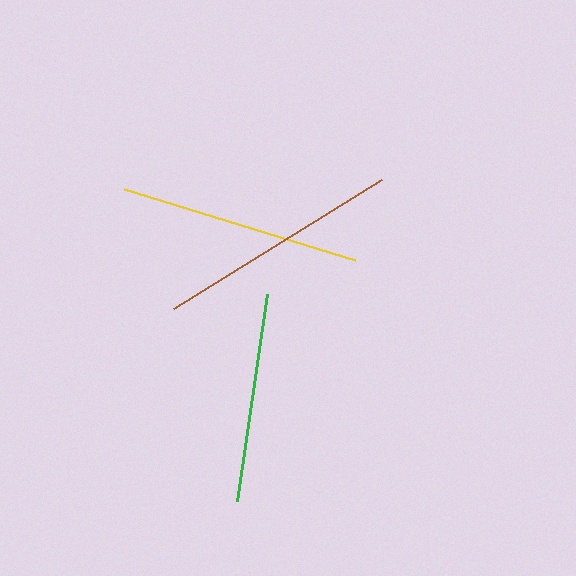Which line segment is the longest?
The brown line is the longest at approximately 245 pixels.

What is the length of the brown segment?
The brown segment is approximately 245 pixels long.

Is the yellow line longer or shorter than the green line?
The yellow line is longer than the green line.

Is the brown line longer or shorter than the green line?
The brown line is longer than the green line.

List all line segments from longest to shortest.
From longest to shortest: brown, yellow, green.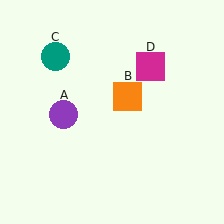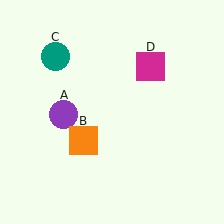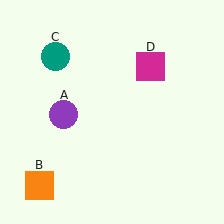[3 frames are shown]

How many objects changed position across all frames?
1 object changed position: orange square (object B).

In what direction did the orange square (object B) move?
The orange square (object B) moved down and to the left.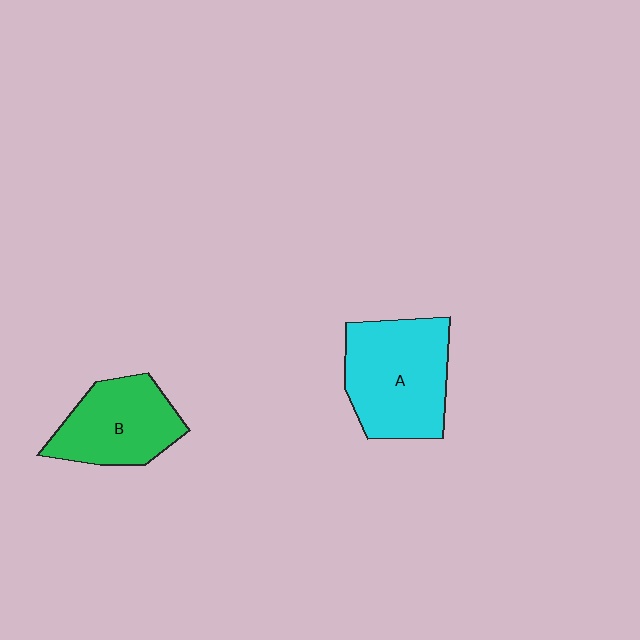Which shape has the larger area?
Shape A (cyan).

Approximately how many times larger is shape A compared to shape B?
Approximately 1.3 times.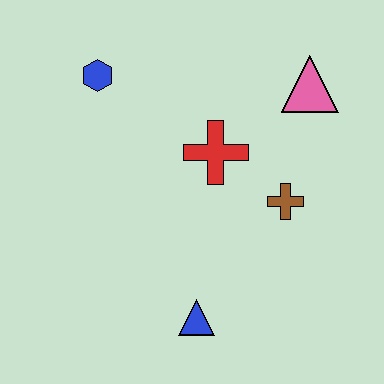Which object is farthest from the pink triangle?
The blue triangle is farthest from the pink triangle.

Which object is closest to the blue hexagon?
The red cross is closest to the blue hexagon.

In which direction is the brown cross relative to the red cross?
The brown cross is to the right of the red cross.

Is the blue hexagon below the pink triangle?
No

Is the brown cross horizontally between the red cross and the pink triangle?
Yes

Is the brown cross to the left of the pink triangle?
Yes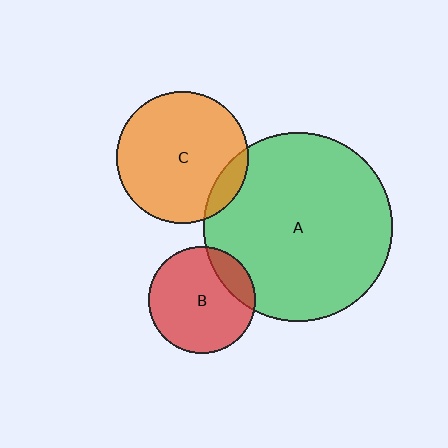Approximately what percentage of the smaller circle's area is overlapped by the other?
Approximately 15%.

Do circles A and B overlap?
Yes.